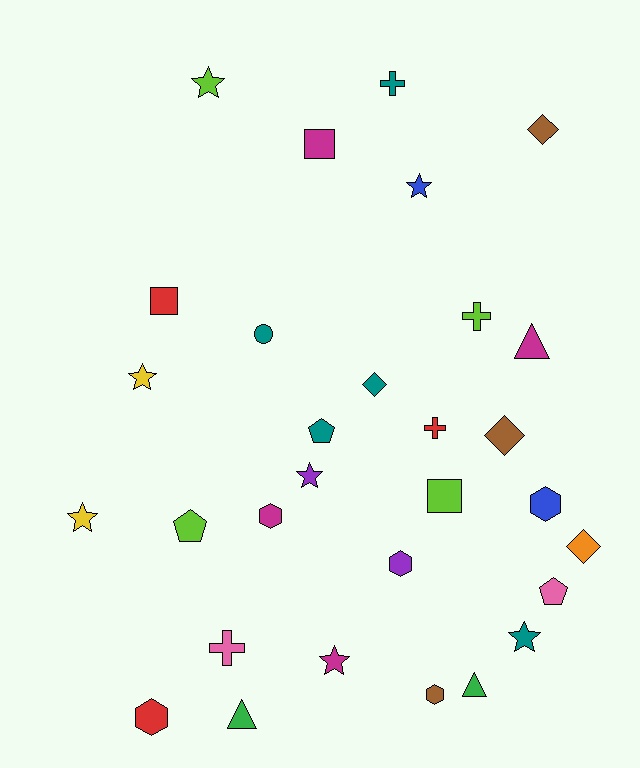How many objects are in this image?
There are 30 objects.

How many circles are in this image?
There is 1 circle.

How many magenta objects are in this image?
There are 4 magenta objects.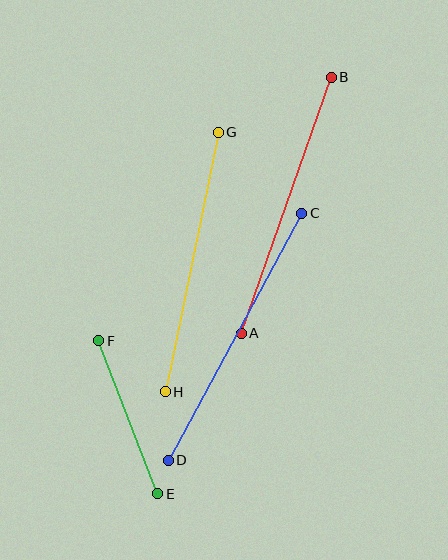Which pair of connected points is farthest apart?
Points C and D are farthest apart.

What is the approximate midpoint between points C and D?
The midpoint is at approximately (235, 337) pixels.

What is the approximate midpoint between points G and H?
The midpoint is at approximately (192, 262) pixels.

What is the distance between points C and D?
The distance is approximately 281 pixels.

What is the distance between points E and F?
The distance is approximately 164 pixels.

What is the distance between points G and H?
The distance is approximately 265 pixels.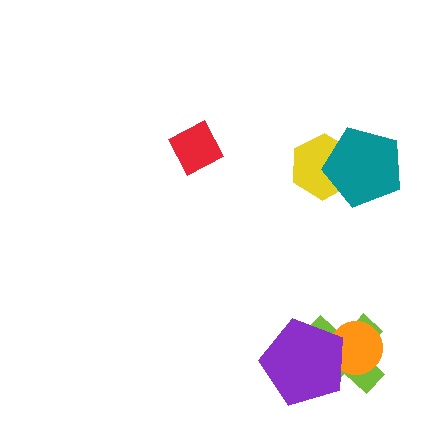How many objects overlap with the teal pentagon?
1 object overlaps with the teal pentagon.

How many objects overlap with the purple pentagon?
2 objects overlap with the purple pentagon.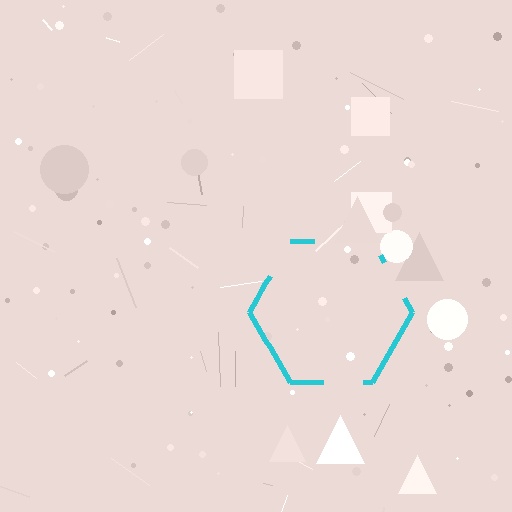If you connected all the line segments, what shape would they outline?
They would outline a hexagon.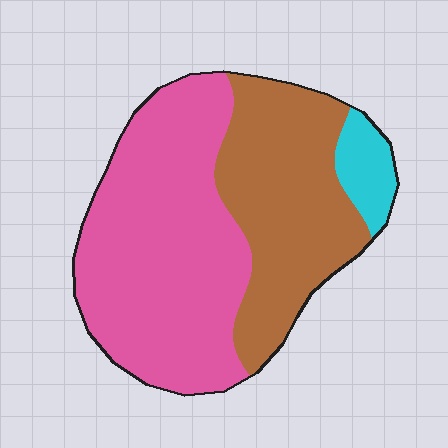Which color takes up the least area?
Cyan, at roughly 5%.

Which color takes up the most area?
Pink, at roughly 55%.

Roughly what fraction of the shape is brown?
Brown takes up about three eighths (3/8) of the shape.